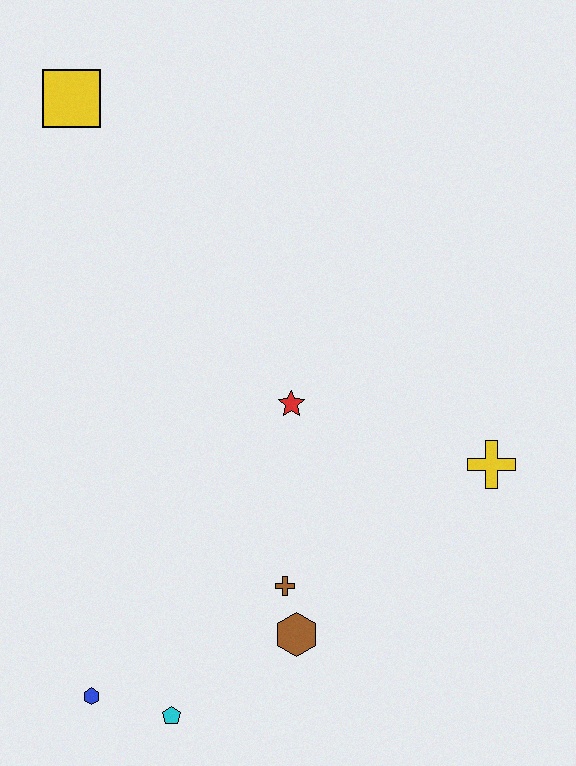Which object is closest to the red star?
The brown cross is closest to the red star.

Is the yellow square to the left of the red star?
Yes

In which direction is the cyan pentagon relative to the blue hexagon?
The cyan pentagon is to the right of the blue hexagon.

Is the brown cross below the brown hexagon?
No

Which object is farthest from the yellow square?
The cyan pentagon is farthest from the yellow square.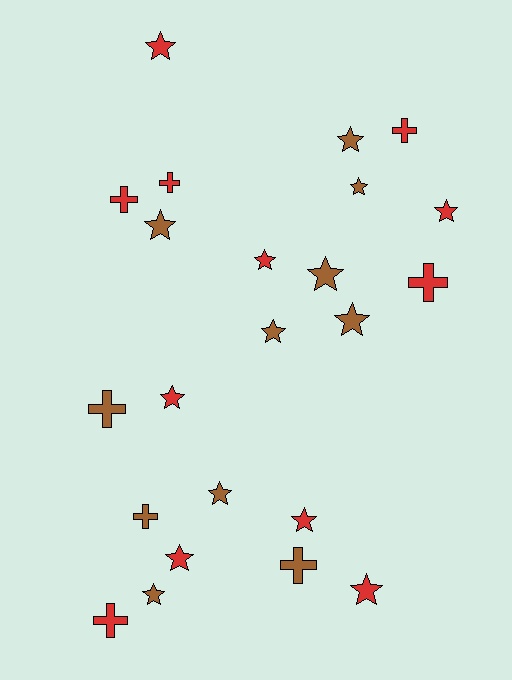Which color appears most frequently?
Red, with 12 objects.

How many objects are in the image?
There are 23 objects.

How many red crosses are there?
There are 5 red crosses.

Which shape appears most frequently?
Star, with 15 objects.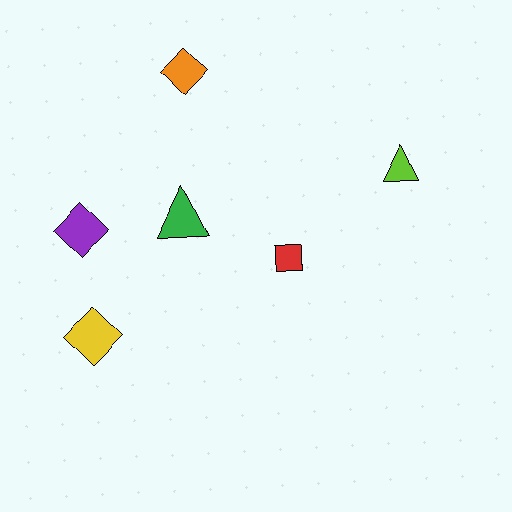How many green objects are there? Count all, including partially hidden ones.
There is 1 green object.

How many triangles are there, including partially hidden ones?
There are 2 triangles.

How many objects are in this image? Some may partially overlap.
There are 6 objects.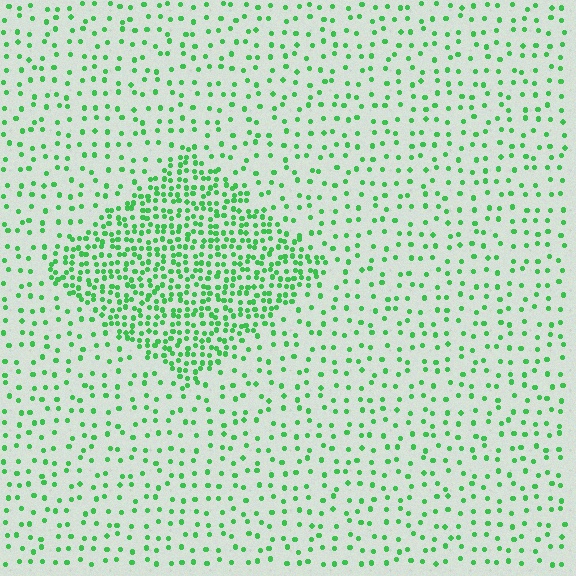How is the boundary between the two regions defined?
The boundary is defined by a change in element density (approximately 2.7x ratio). All elements are the same color, size, and shape.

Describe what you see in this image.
The image contains small green elements arranged at two different densities. A diamond-shaped region is visible where the elements are more densely packed than the surrounding area.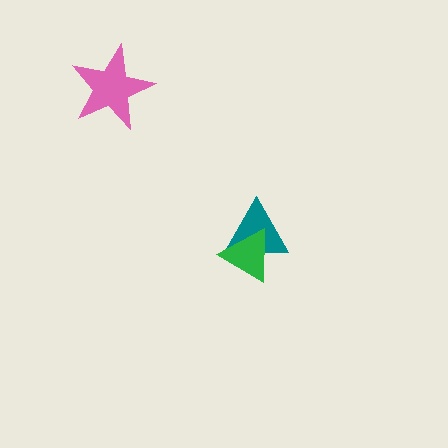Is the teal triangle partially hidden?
Yes, it is partially covered by another shape.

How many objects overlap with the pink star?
0 objects overlap with the pink star.